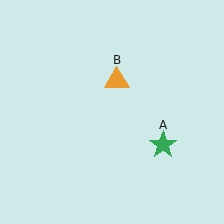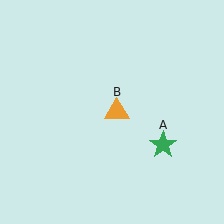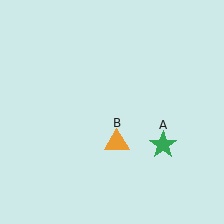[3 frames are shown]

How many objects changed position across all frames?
1 object changed position: orange triangle (object B).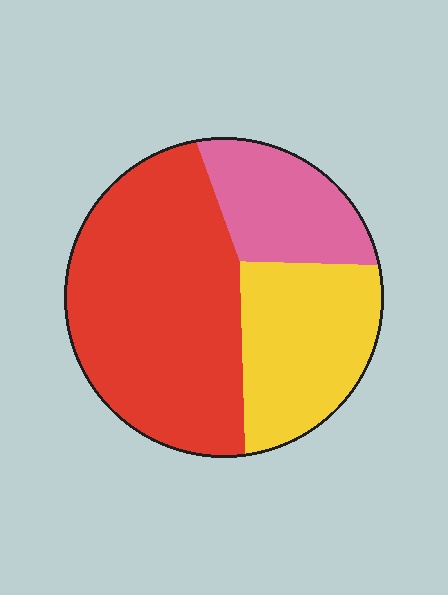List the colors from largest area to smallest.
From largest to smallest: red, yellow, pink.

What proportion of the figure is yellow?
Yellow takes up about one quarter (1/4) of the figure.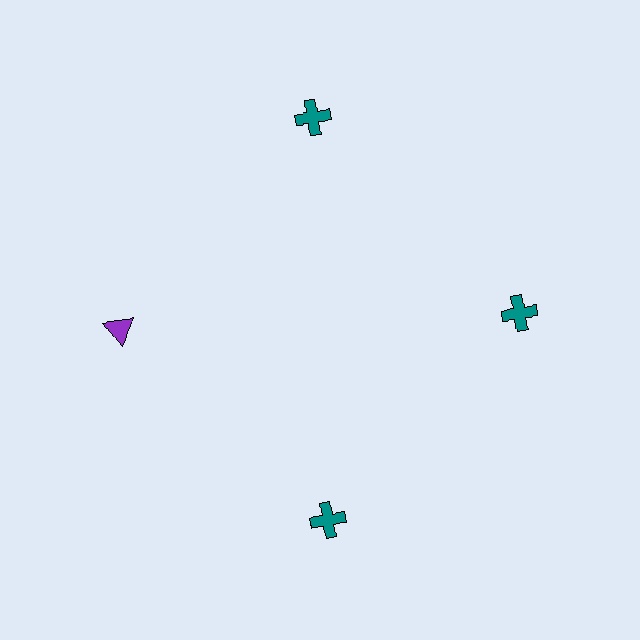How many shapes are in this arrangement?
There are 4 shapes arranged in a ring pattern.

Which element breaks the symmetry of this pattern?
The purple triangle at roughly the 9 o'clock position breaks the symmetry. All other shapes are teal crosses.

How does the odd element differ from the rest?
It differs in both color (purple instead of teal) and shape (triangle instead of cross).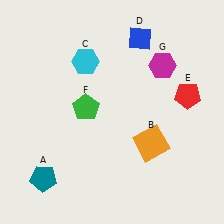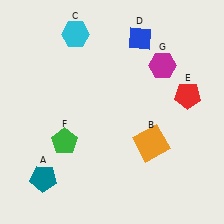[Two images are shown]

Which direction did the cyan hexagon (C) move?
The cyan hexagon (C) moved up.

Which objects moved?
The objects that moved are: the cyan hexagon (C), the green pentagon (F).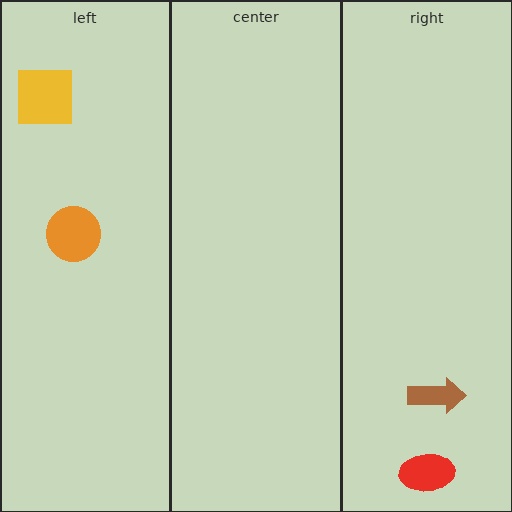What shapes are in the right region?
The red ellipse, the brown arrow.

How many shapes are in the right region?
2.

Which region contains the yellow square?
The left region.